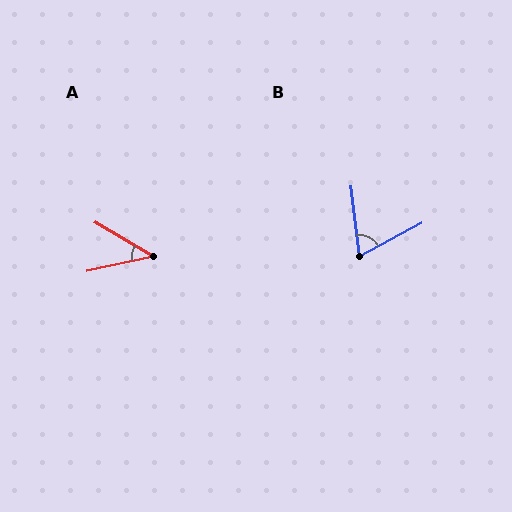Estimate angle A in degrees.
Approximately 43 degrees.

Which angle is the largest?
B, at approximately 68 degrees.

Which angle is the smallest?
A, at approximately 43 degrees.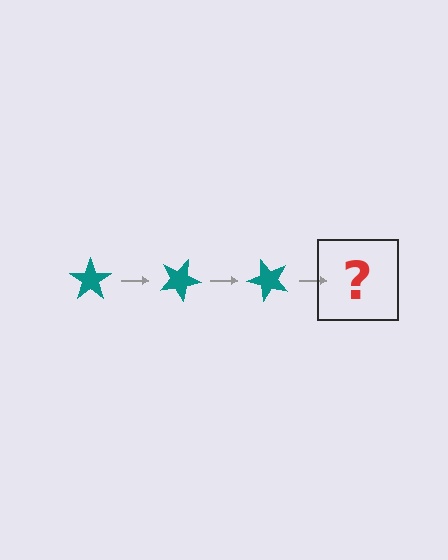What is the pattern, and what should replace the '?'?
The pattern is that the star rotates 25 degrees each step. The '?' should be a teal star rotated 75 degrees.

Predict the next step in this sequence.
The next step is a teal star rotated 75 degrees.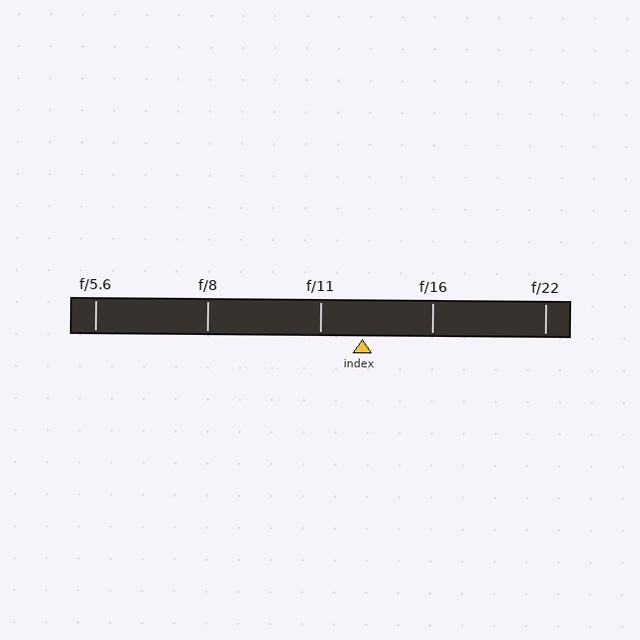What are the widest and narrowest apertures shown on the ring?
The widest aperture shown is f/5.6 and the narrowest is f/22.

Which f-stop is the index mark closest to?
The index mark is closest to f/11.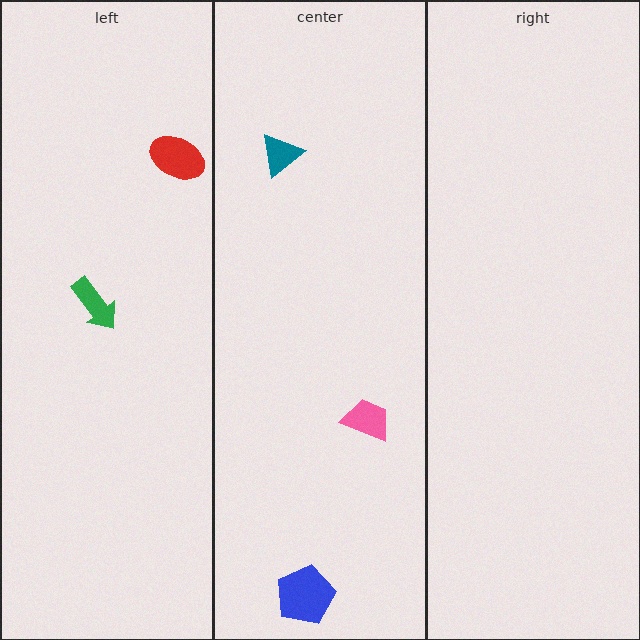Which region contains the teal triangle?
The center region.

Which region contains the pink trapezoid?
The center region.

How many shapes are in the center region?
3.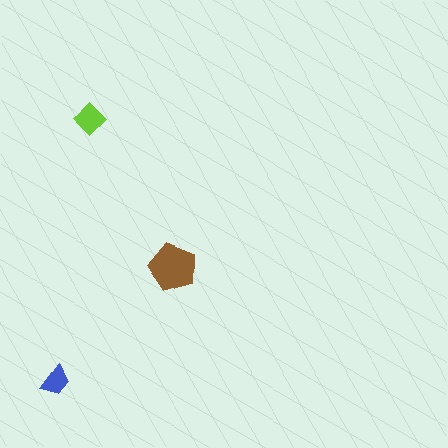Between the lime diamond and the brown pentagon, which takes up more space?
The brown pentagon.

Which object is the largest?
The brown pentagon.